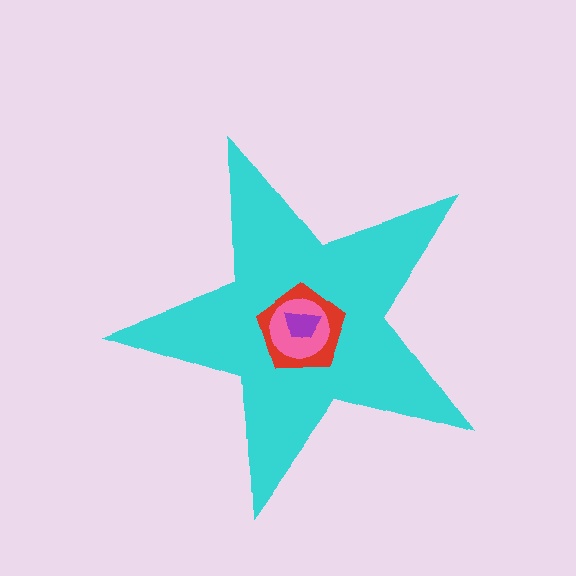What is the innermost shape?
The purple trapezoid.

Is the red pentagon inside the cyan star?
Yes.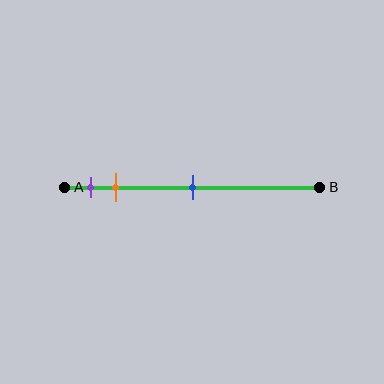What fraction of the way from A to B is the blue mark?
The blue mark is approximately 50% (0.5) of the way from A to B.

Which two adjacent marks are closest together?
The purple and orange marks are the closest adjacent pair.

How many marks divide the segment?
There are 3 marks dividing the segment.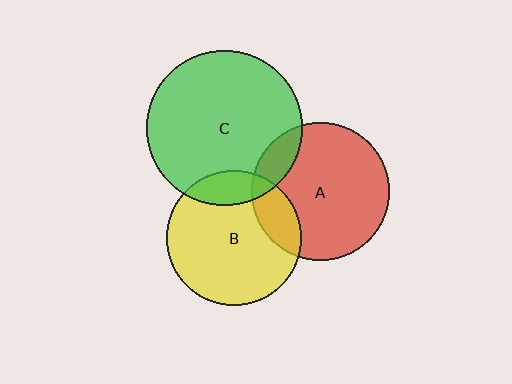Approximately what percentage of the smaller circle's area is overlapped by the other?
Approximately 15%.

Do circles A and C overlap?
Yes.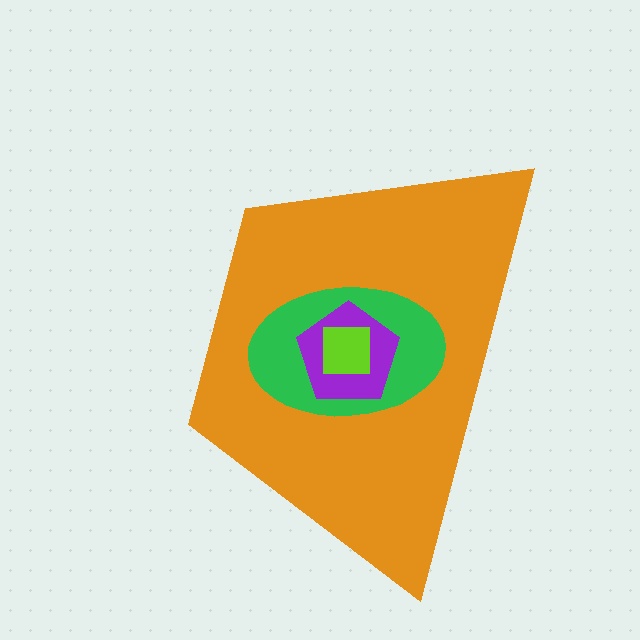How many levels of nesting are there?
4.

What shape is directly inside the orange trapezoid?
The green ellipse.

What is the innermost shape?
The lime square.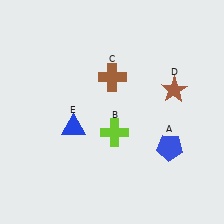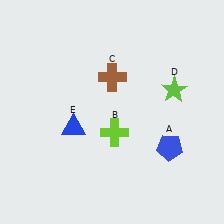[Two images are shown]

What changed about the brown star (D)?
In Image 1, D is brown. In Image 2, it changed to lime.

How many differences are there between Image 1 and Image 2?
There is 1 difference between the two images.